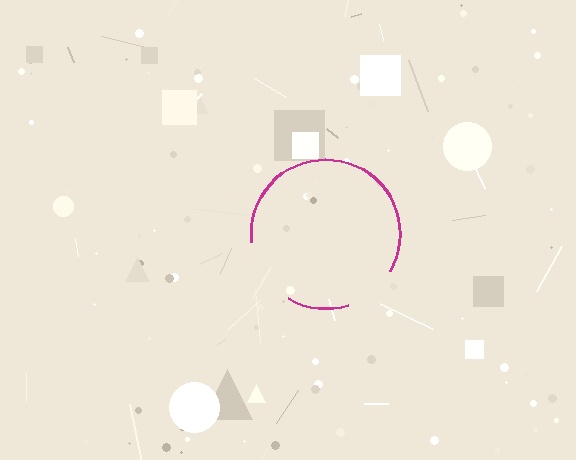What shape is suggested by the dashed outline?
The dashed outline suggests a circle.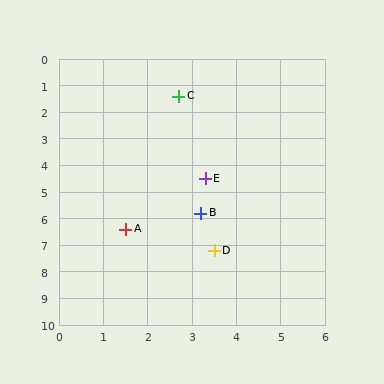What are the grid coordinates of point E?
Point E is at approximately (3.3, 4.5).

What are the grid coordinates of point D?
Point D is at approximately (3.5, 7.2).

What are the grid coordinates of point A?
Point A is at approximately (1.5, 6.4).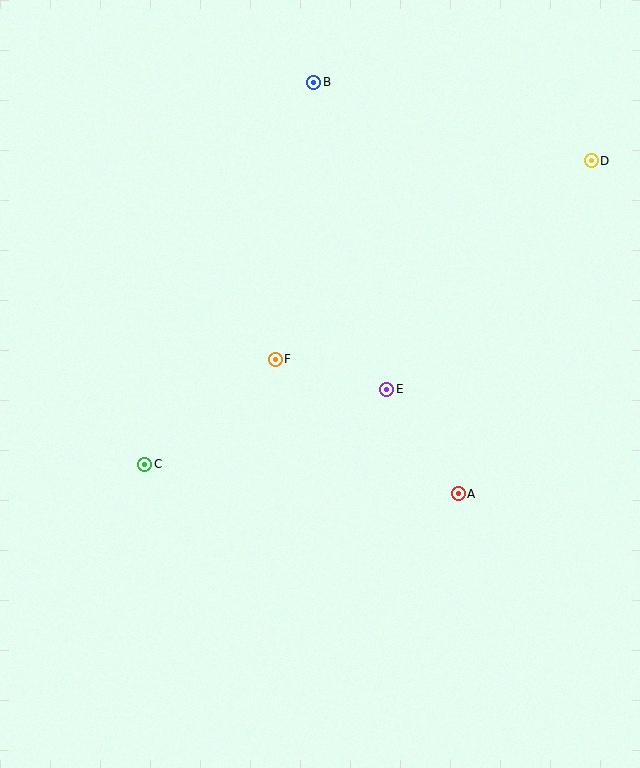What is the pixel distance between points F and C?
The distance between F and C is 168 pixels.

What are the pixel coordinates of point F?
Point F is at (275, 359).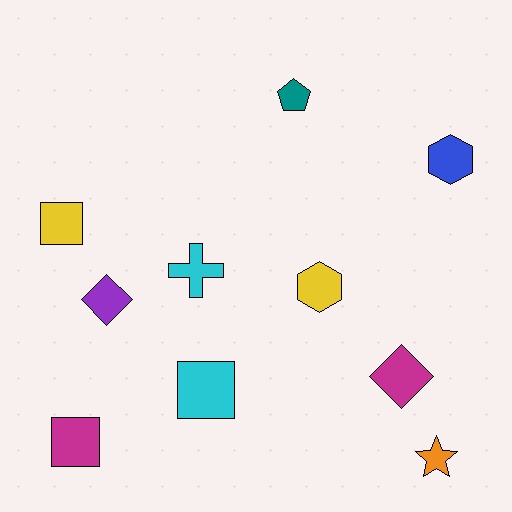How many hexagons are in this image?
There are 2 hexagons.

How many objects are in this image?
There are 10 objects.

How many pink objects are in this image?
There are no pink objects.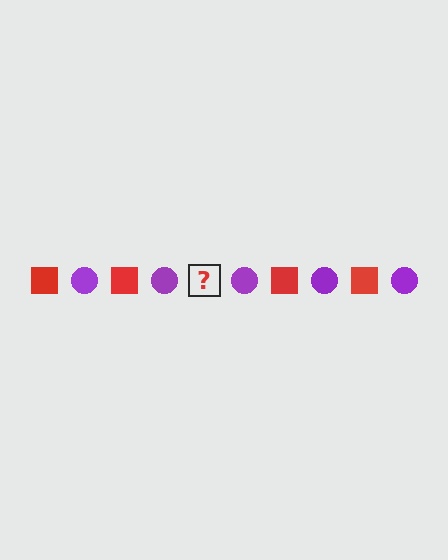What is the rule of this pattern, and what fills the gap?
The rule is that the pattern alternates between red square and purple circle. The gap should be filled with a red square.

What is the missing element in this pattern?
The missing element is a red square.